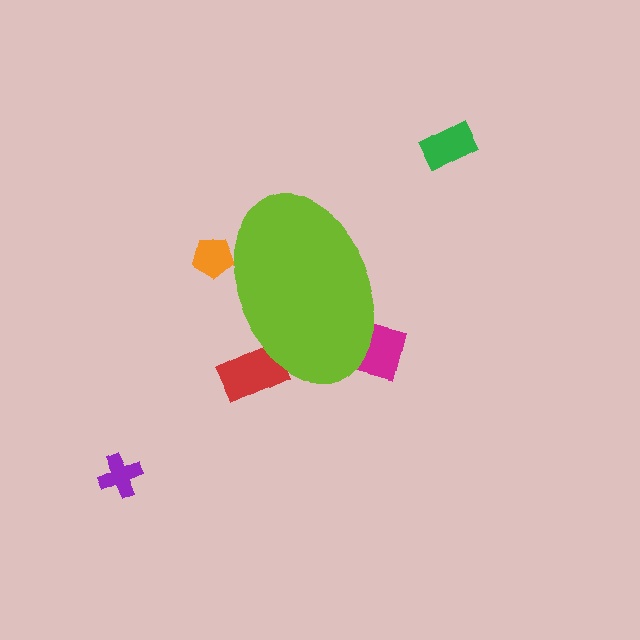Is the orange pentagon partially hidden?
Yes, the orange pentagon is partially hidden behind the lime ellipse.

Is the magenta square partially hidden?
Yes, the magenta square is partially hidden behind the lime ellipse.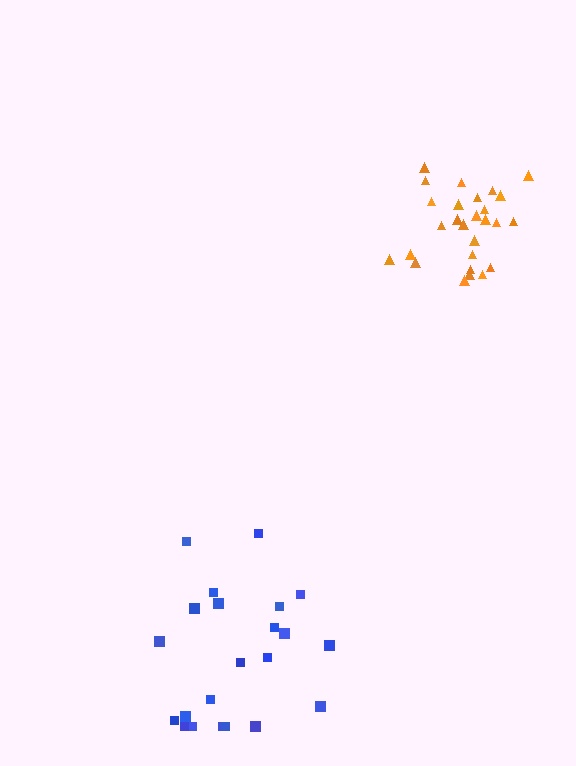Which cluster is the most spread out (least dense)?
Blue.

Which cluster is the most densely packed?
Orange.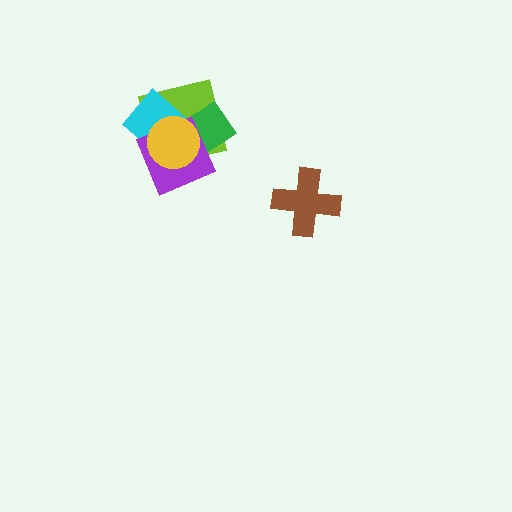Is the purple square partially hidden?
Yes, it is partially covered by another shape.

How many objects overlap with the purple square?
4 objects overlap with the purple square.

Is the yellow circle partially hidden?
No, no other shape covers it.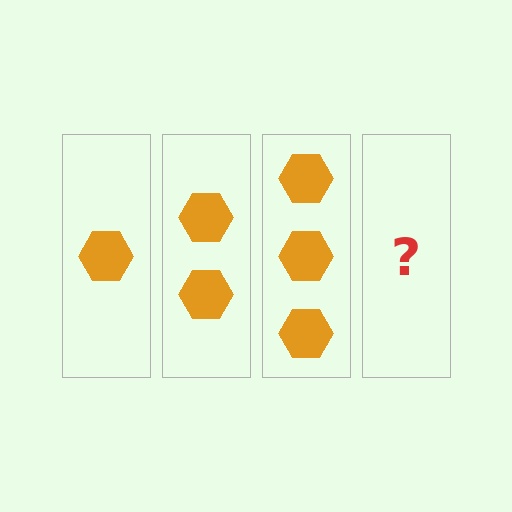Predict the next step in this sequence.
The next step is 4 hexagons.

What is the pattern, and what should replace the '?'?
The pattern is that each step adds one more hexagon. The '?' should be 4 hexagons.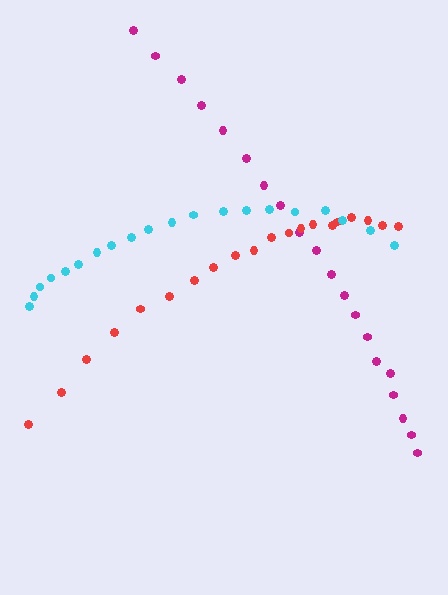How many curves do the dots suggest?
There are 3 distinct paths.